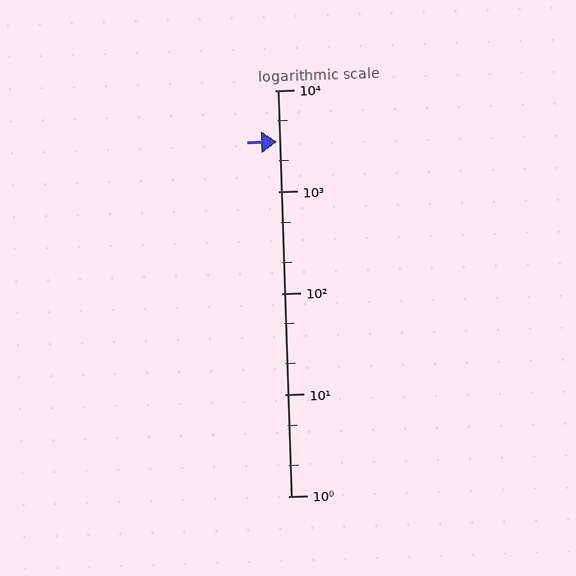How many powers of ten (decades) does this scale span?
The scale spans 4 decades, from 1 to 10000.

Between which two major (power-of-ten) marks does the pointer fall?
The pointer is between 1000 and 10000.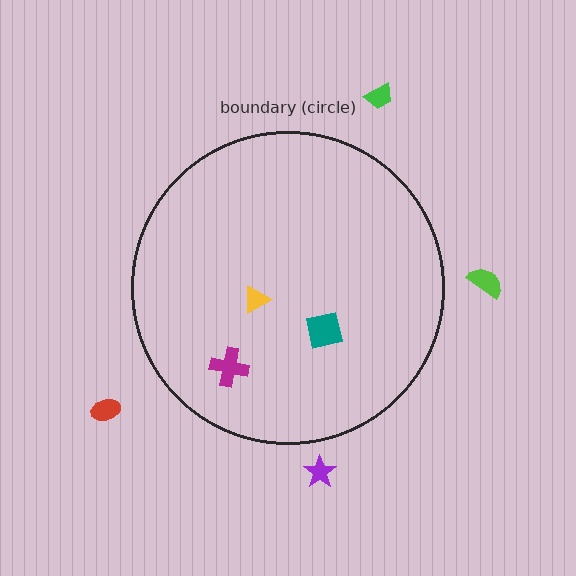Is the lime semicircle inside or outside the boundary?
Outside.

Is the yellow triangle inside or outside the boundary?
Inside.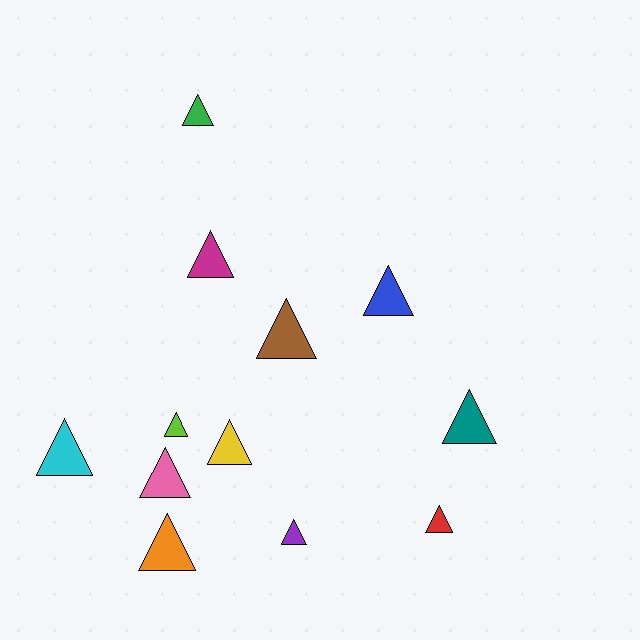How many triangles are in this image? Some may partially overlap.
There are 12 triangles.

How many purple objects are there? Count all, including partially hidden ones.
There is 1 purple object.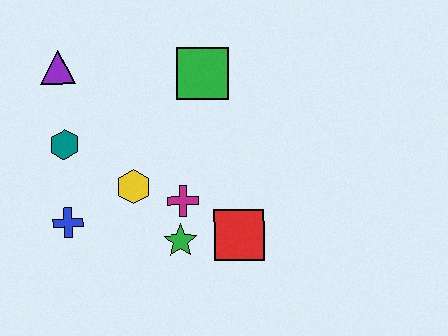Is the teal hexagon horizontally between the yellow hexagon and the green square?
No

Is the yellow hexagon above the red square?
Yes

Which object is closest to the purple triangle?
The teal hexagon is closest to the purple triangle.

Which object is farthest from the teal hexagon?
The red square is farthest from the teal hexagon.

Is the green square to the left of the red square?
Yes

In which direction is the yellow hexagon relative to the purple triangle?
The yellow hexagon is below the purple triangle.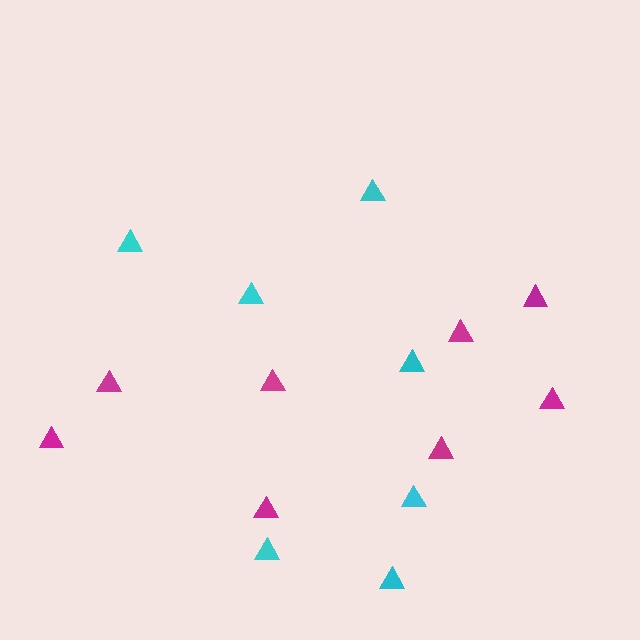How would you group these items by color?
There are 2 groups: one group of cyan triangles (7) and one group of magenta triangles (8).